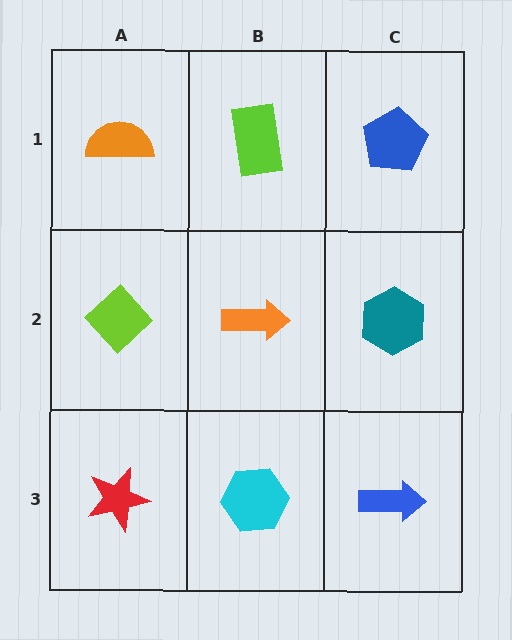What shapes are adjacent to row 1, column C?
A teal hexagon (row 2, column C), a lime rectangle (row 1, column B).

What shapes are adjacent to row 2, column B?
A lime rectangle (row 1, column B), a cyan hexagon (row 3, column B), a lime diamond (row 2, column A), a teal hexagon (row 2, column C).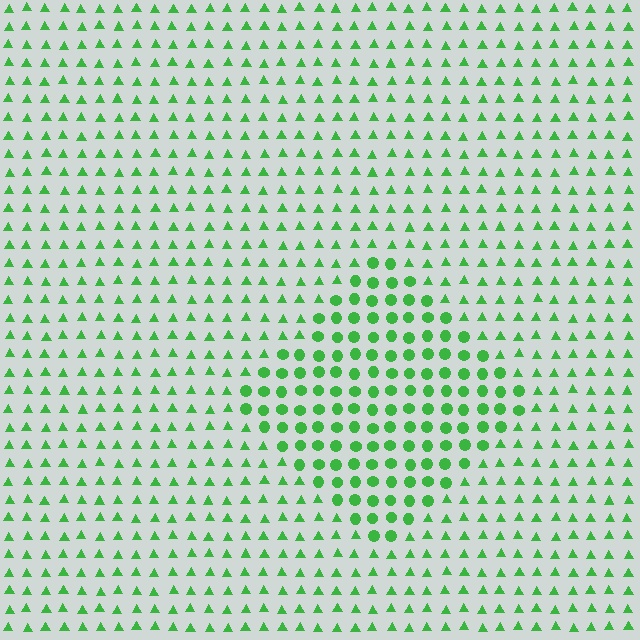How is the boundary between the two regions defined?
The boundary is defined by a change in element shape: circles inside vs. triangles outside. All elements share the same color and spacing.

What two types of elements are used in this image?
The image uses circles inside the diamond region and triangles outside it.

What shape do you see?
I see a diamond.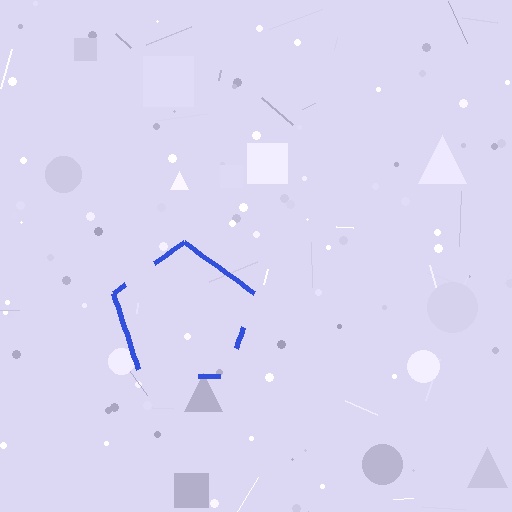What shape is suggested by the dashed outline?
The dashed outline suggests a pentagon.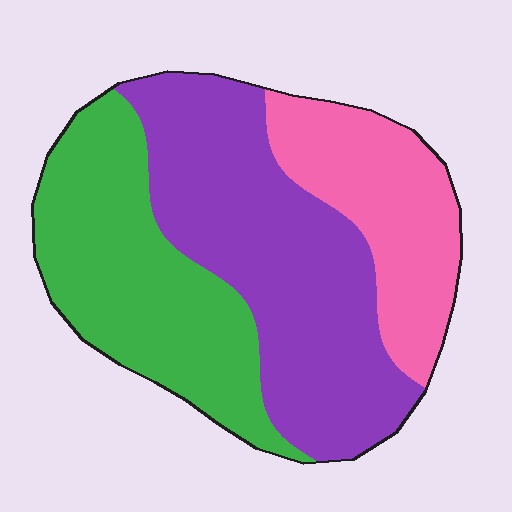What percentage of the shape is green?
Green covers 34% of the shape.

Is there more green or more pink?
Green.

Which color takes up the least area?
Pink, at roughly 25%.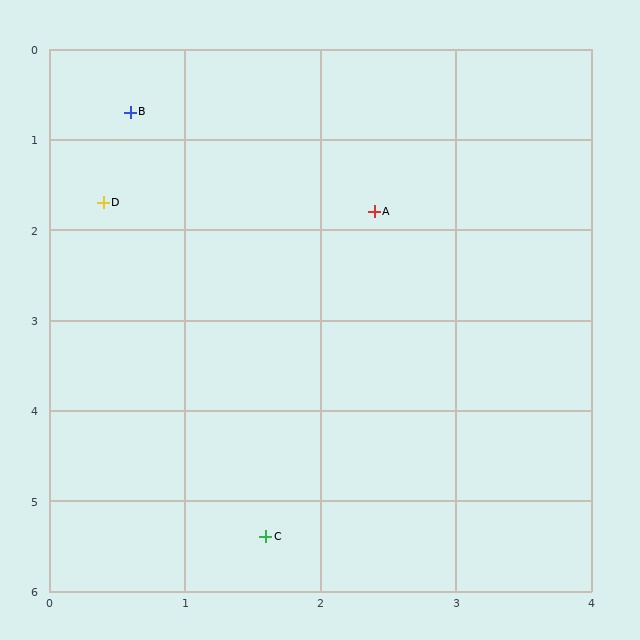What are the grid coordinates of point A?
Point A is at approximately (2.4, 1.8).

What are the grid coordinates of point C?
Point C is at approximately (1.6, 5.4).